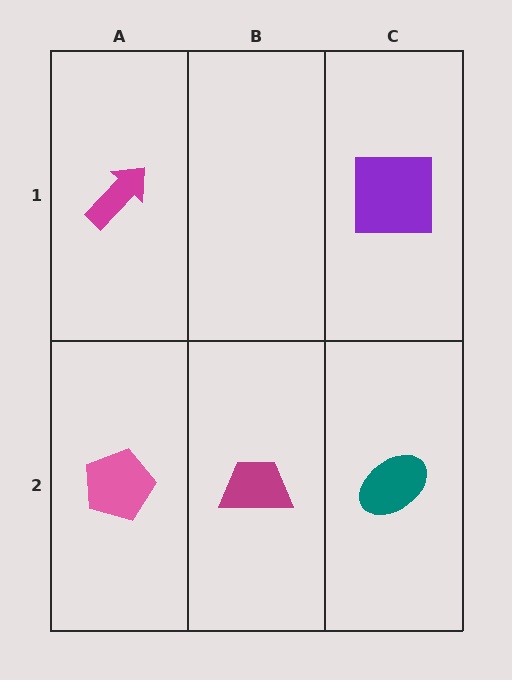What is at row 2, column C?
A teal ellipse.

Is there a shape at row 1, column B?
No, that cell is empty.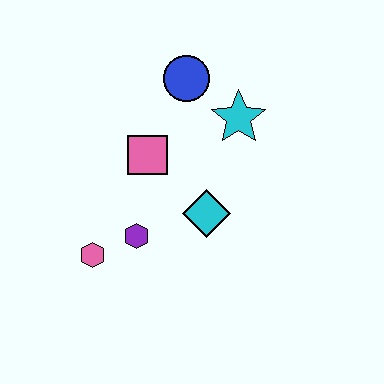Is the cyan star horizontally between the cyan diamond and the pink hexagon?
No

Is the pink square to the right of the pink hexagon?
Yes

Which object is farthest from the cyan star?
The pink hexagon is farthest from the cyan star.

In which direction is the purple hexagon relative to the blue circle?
The purple hexagon is below the blue circle.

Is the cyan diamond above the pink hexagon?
Yes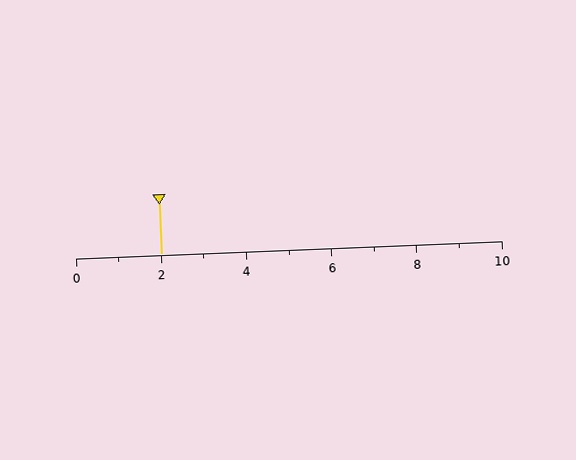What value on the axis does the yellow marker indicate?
The marker indicates approximately 2.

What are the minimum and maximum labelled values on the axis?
The axis runs from 0 to 10.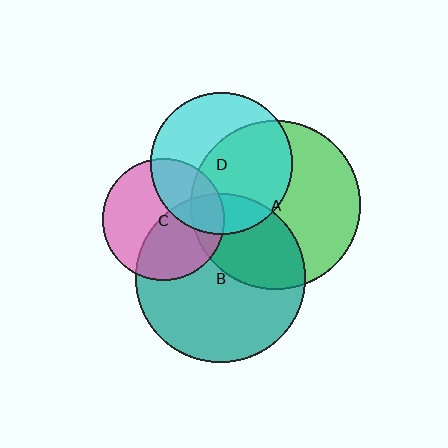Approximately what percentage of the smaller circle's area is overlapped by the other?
Approximately 45%.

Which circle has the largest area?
Circle B (teal).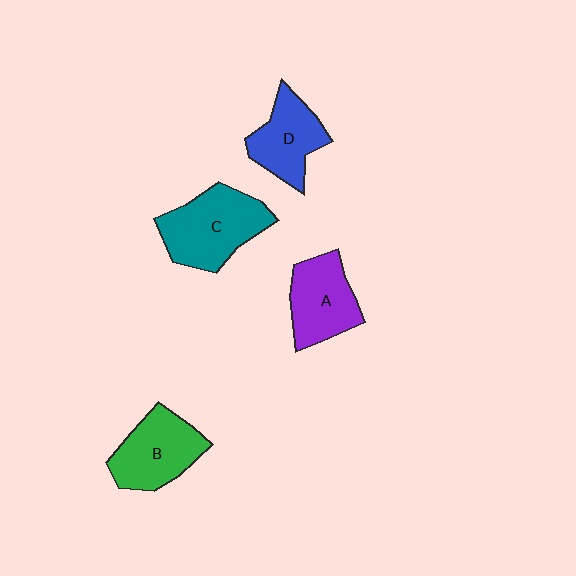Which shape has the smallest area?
Shape D (blue).